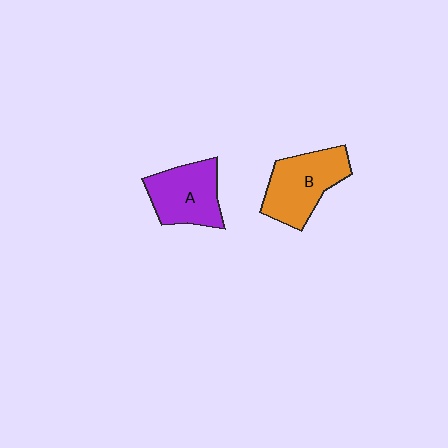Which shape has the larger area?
Shape B (orange).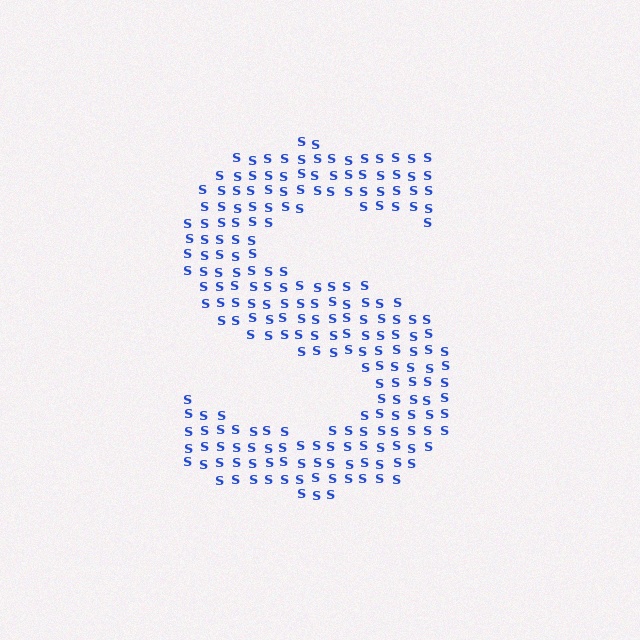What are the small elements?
The small elements are letter S's.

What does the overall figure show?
The overall figure shows the letter S.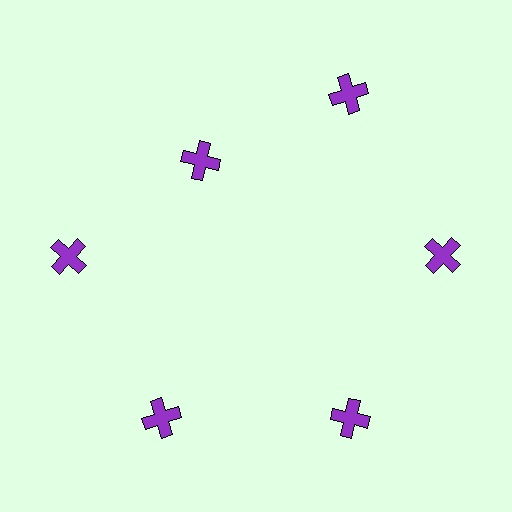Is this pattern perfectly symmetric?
No. The 6 purple crosses are arranged in a ring, but one element near the 11 o'clock position is pulled inward toward the center, breaking the 6-fold rotational symmetry.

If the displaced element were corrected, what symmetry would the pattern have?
It would have 6-fold rotational symmetry — the pattern would map onto itself every 60 degrees.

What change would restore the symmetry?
The symmetry would be restored by moving it outward, back onto the ring so that all 6 crosses sit at equal angles and equal distance from the center.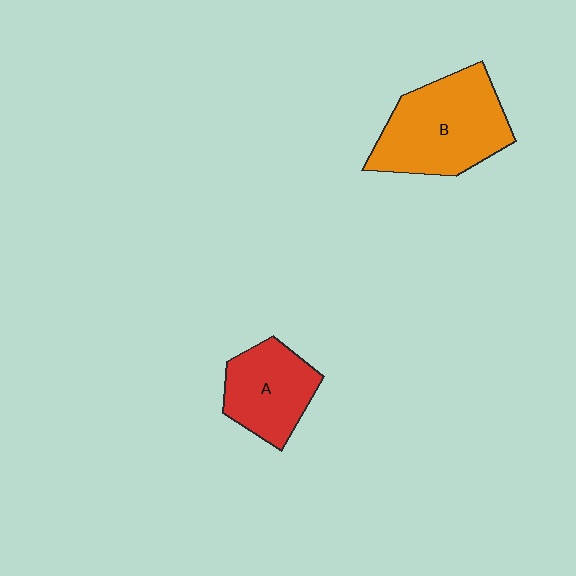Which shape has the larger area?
Shape B (orange).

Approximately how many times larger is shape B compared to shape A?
Approximately 1.5 times.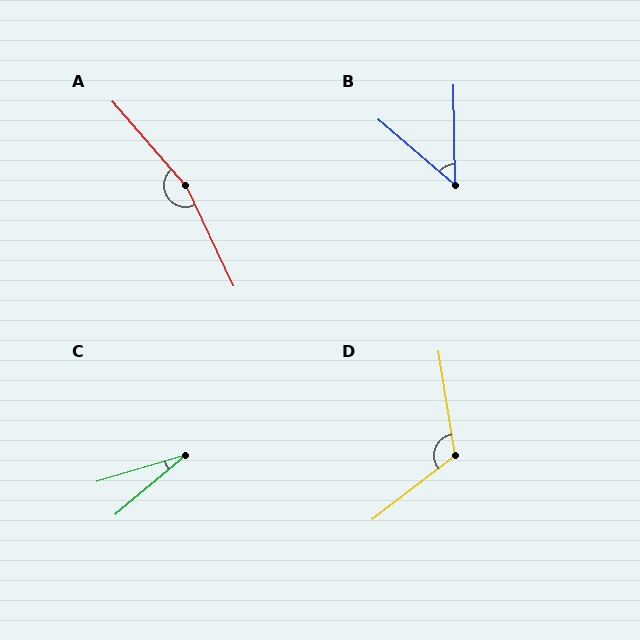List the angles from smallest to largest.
C (23°), B (49°), D (119°), A (164°).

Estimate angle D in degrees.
Approximately 119 degrees.